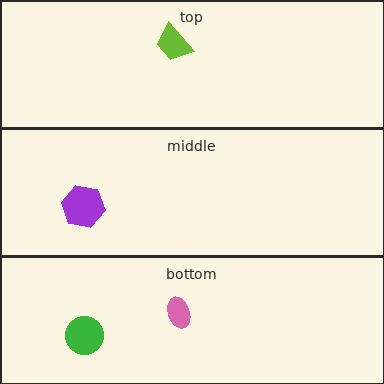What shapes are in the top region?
The lime trapezoid.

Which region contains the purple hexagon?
The middle region.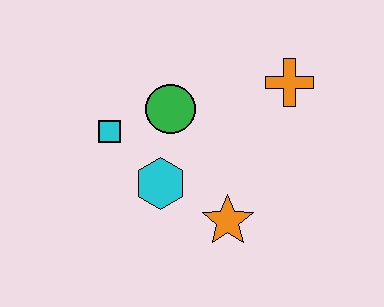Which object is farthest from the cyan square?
The orange cross is farthest from the cyan square.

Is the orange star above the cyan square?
No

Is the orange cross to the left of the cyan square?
No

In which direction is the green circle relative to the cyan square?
The green circle is to the right of the cyan square.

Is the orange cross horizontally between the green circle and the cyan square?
No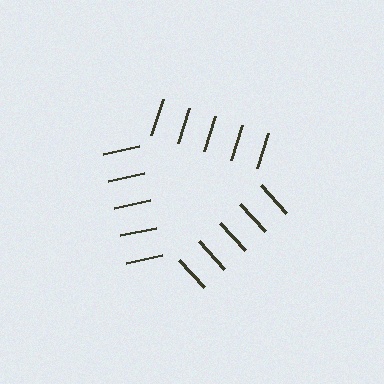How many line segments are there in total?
15 — 5 along each of the 3 edges.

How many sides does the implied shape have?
3 sides — the line-ends trace a triangle.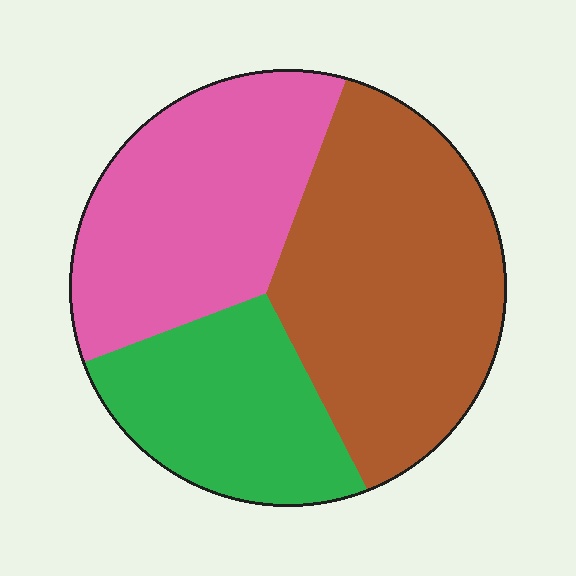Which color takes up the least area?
Green, at roughly 25%.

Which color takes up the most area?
Brown, at roughly 45%.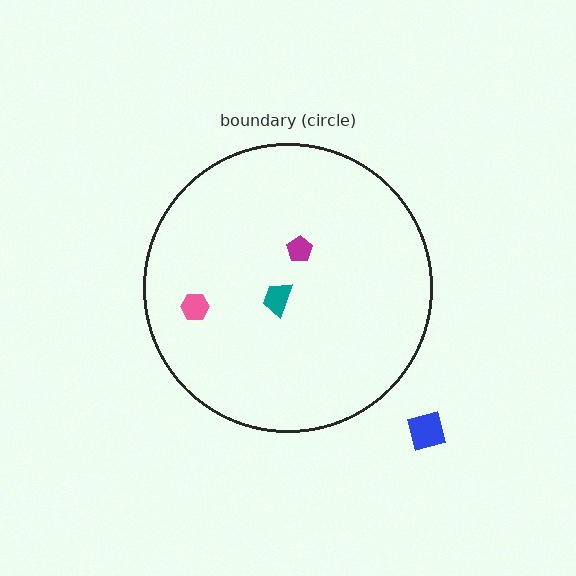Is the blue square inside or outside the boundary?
Outside.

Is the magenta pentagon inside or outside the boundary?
Inside.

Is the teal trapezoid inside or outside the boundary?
Inside.